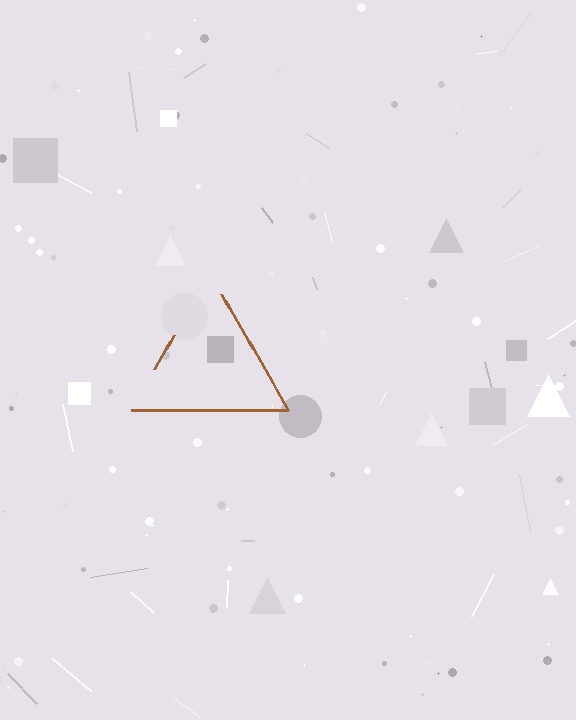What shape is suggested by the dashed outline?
The dashed outline suggests a triangle.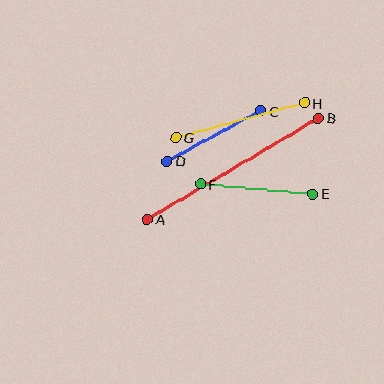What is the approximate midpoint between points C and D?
The midpoint is at approximately (214, 136) pixels.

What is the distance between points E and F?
The distance is approximately 113 pixels.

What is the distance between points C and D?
The distance is approximately 106 pixels.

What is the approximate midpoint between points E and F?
The midpoint is at approximately (257, 189) pixels.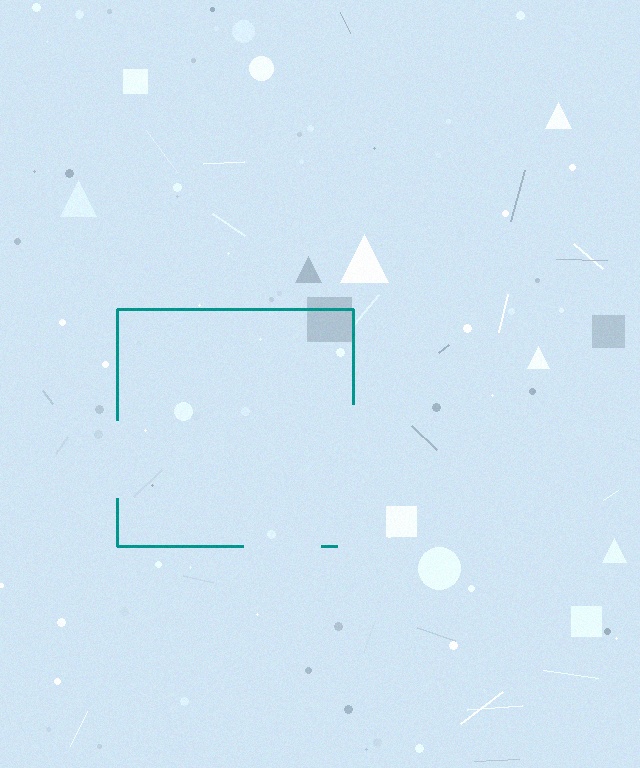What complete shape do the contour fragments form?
The contour fragments form a square.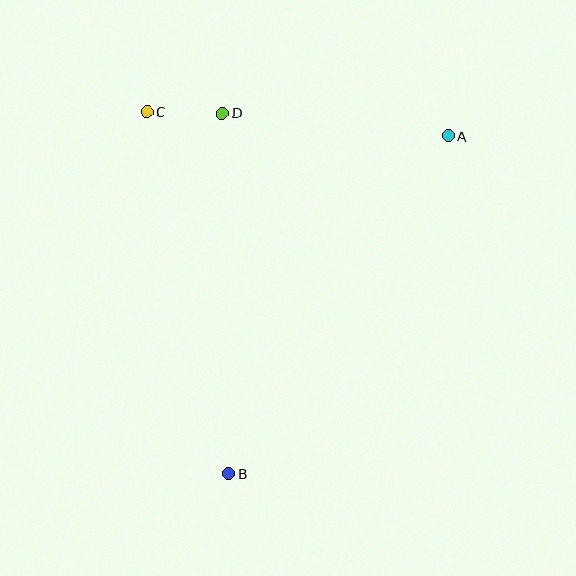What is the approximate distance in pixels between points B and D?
The distance between B and D is approximately 361 pixels.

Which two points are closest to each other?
Points C and D are closest to each other.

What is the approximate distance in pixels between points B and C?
The distance between B and C is approximately 371 pixels.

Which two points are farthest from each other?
Points A and B are farthest from each other.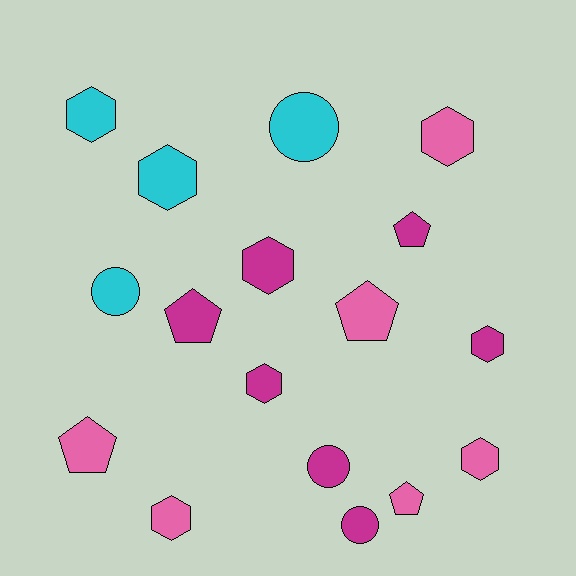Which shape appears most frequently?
Hexagon, with 8 objects.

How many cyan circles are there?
There are 2 cyan circles.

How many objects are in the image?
There are 17 objects.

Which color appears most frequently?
Magenta, with 7 objects.